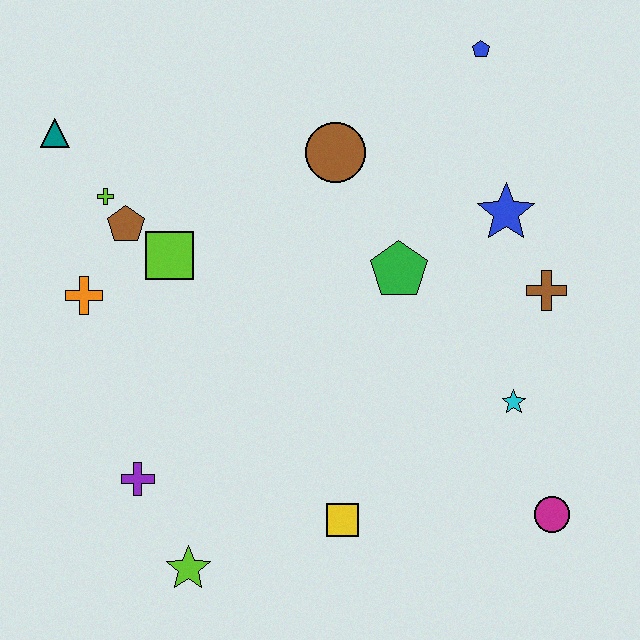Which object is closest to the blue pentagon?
The blue star is closest to the blue pentagon.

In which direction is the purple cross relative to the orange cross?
The purple cross is below the orange cross.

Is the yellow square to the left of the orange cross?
No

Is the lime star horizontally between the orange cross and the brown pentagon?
No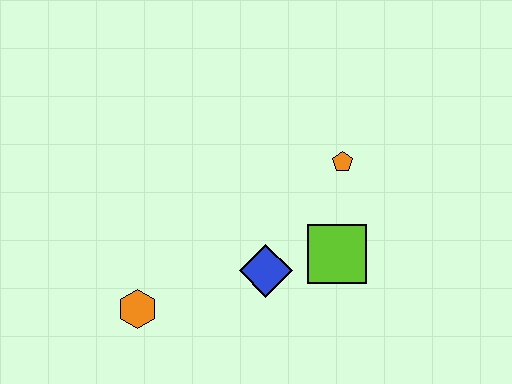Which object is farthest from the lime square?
The orange hexagon is farthest from the lime square.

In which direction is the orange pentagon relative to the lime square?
The orange pentagon is above the lime square.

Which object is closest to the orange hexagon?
The blue diamond is closest to the orange hexagon.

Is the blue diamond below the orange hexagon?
No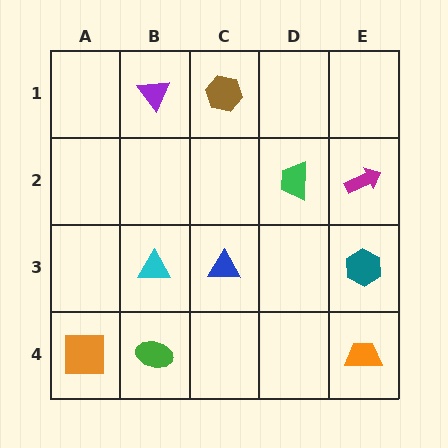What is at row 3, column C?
A blue triangle.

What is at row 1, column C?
A brown hexagon.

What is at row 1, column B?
A purple triangle.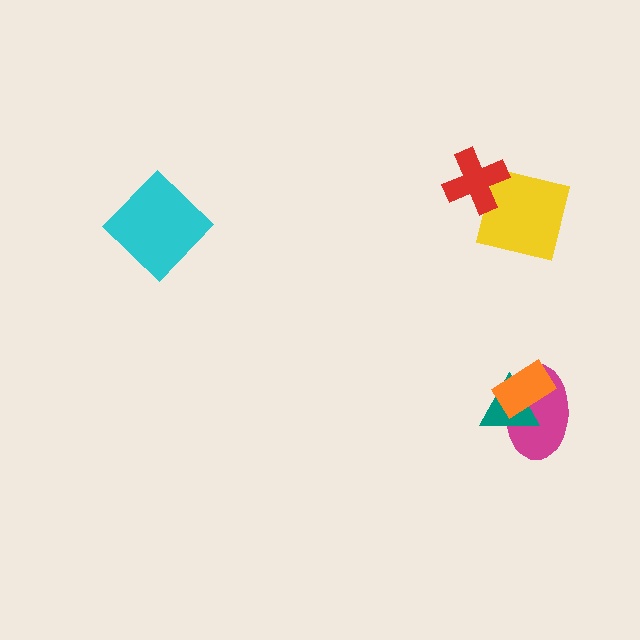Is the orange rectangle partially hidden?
No, no other shape covers it.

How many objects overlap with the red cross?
1 object overlaps with the red cross.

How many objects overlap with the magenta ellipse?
2 objects overlap with the magenta ellipse.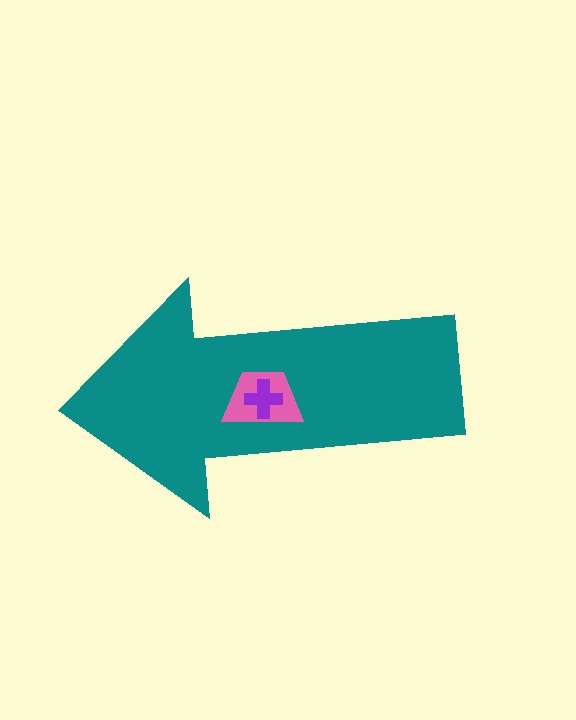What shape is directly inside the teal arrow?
The pink trapezoid.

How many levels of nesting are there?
3.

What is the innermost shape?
The purple cross.